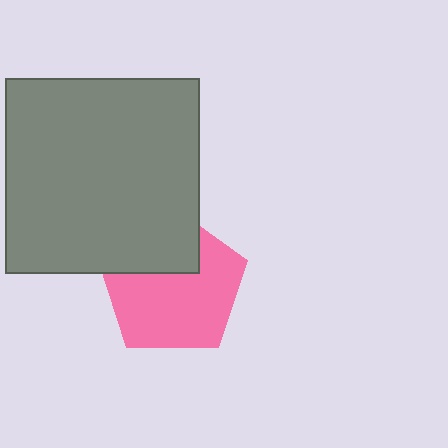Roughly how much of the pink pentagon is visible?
Most of it is visible (roughly 69%).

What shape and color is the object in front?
The object in front is a gray square.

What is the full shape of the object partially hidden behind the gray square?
The partially hidden object is a pink pentagon.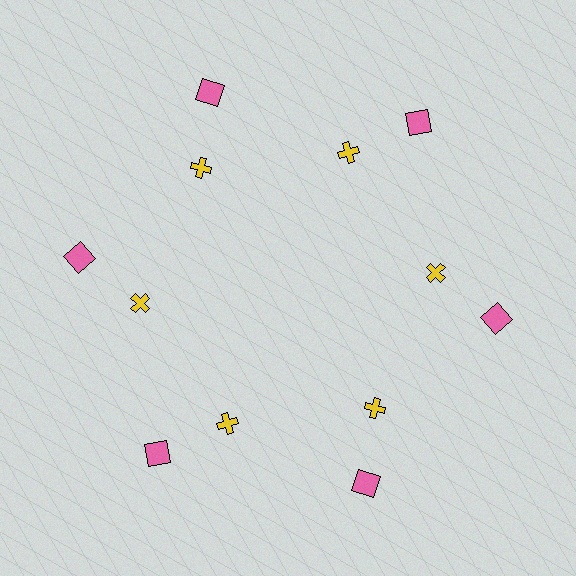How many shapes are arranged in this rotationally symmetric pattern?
There are 12 shapes, arranged in 6 groups of 2.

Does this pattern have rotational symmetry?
Yes, this pattern has 6-fold rotational symmetry. It looks the same after rotating 60 degrees around the center.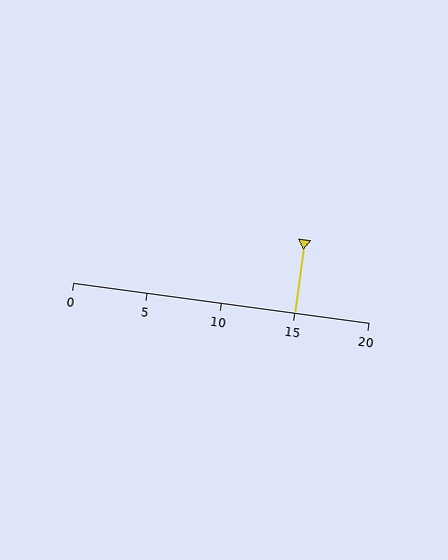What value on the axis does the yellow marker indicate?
The marker indicates approximately 15.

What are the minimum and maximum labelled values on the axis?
The axis runs from 0 to 20.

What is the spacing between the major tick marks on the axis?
The major ticks are spaced 5 apart.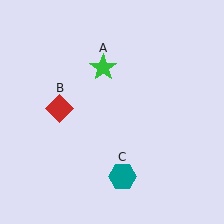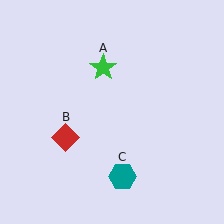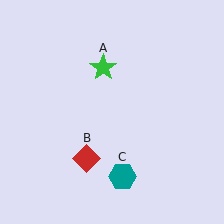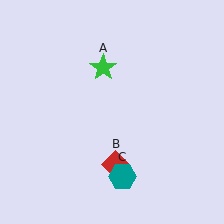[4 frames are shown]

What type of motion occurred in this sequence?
The red diamond (object B) rotated counterclockwise around the center of the scene.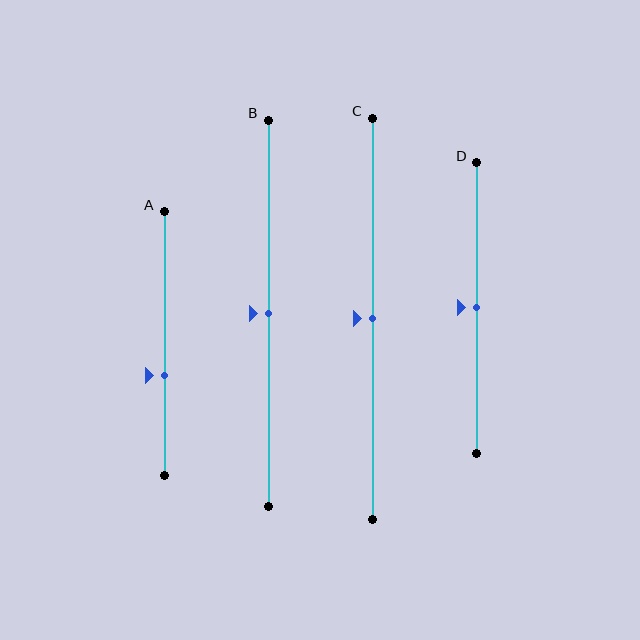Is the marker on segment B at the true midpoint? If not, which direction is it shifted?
Yes, the marker on segment B is at the true midpoint.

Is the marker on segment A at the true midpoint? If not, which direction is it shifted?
No, the marker on segment A is shifted downward by about 12% of the segment length.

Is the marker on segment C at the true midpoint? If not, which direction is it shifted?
Yes, the marker on segment C is at the true midpoint.